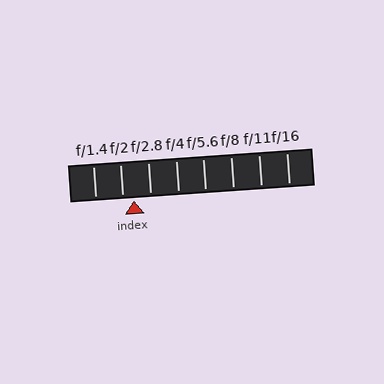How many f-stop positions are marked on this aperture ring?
There are 8 f-stop positions marked.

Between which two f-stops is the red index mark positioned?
The index mark is between f/2 and f/2.8.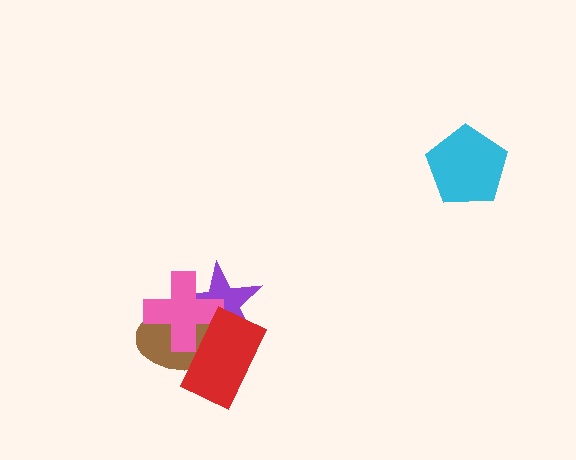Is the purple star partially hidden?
Yes, it is partially covered by another shape.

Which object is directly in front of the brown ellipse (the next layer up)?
The pink cross is directly in front of the brown ellipse.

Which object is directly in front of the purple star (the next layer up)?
The brown ellipse is directly in front of the purple star.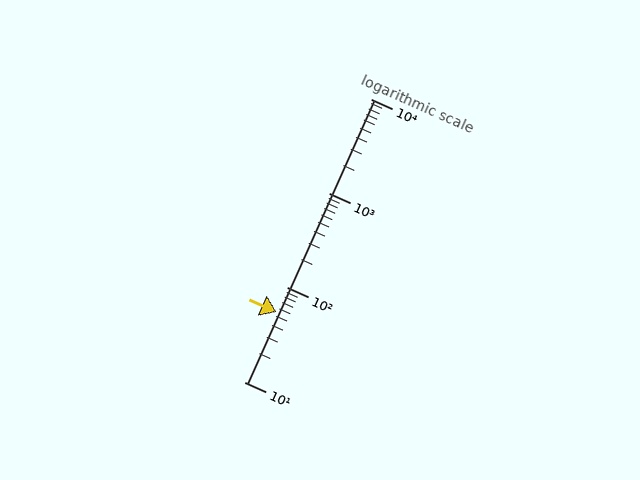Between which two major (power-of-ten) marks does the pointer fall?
The pointer is between 10 and 100.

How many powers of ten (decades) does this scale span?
The scale spans 3 decades, from 10 to 10000.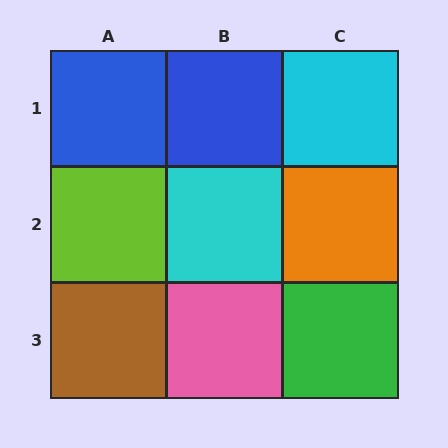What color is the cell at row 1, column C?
Cyan.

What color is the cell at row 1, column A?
Blue.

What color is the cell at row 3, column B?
Pink.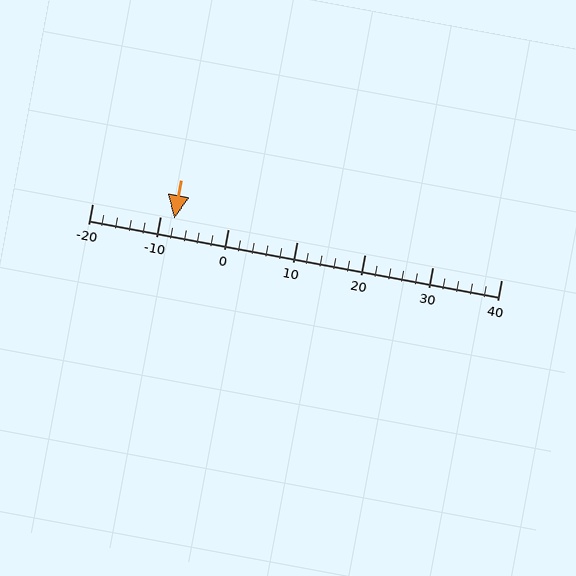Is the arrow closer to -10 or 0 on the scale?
The arrow is closer to -10.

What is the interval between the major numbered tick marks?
The major tick marks are spaced 10 units apart.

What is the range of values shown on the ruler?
The ruler shows values from -20 to 40.